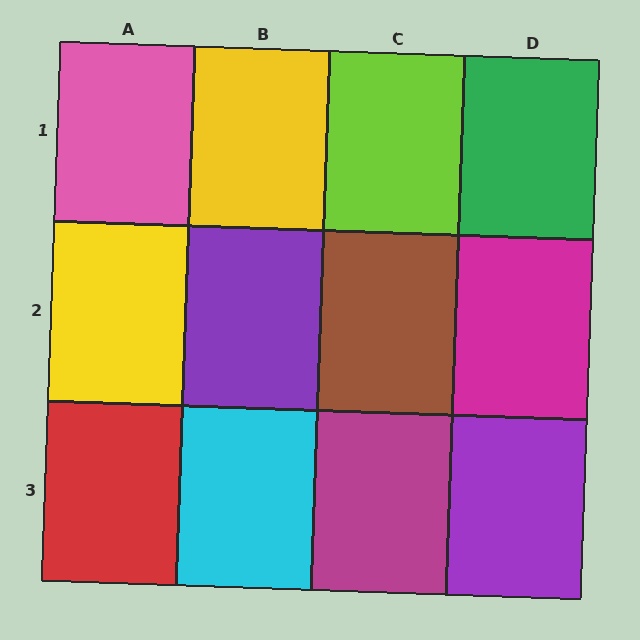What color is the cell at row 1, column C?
Lime.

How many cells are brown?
1 cell is brown.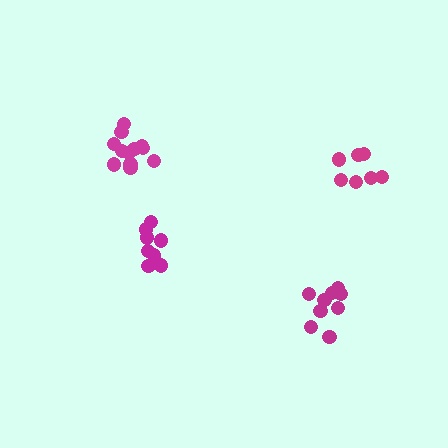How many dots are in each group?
Group 1: 8 dots, Group 2: 9 dots, Group 3: 8 dots, Group 4: 12 dots (37 total).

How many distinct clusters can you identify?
There are 4 distinct clusters.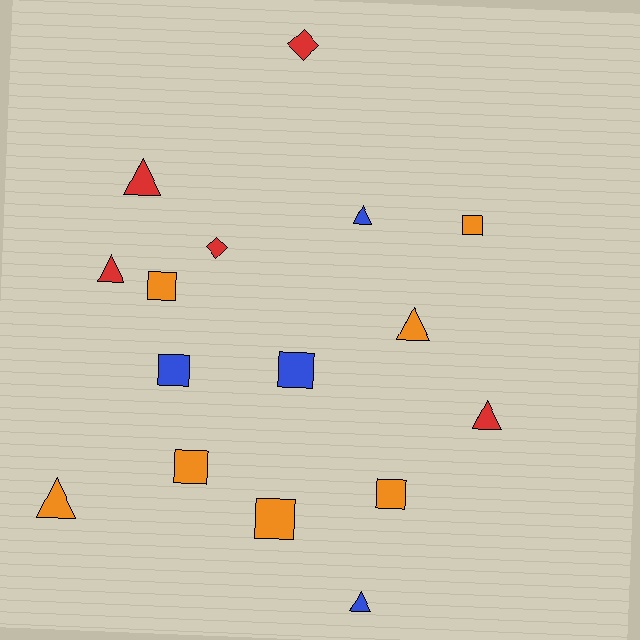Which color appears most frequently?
Orange, with 7 objects.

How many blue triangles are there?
There are 2 blue triangles.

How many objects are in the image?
There are 16 objects.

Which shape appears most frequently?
Square, with 7 objects.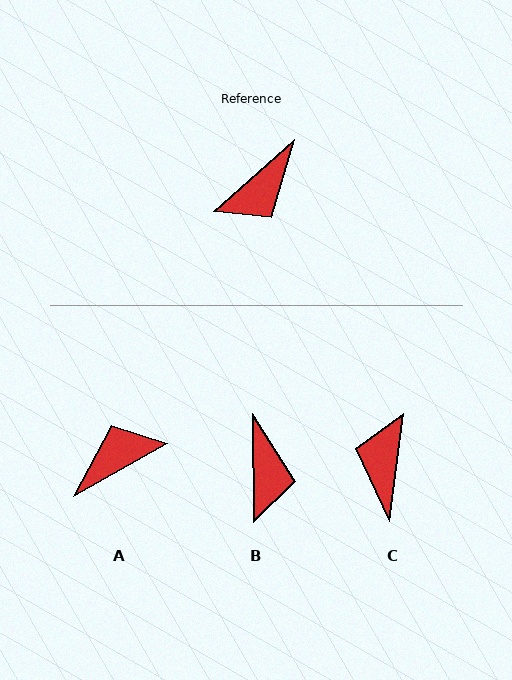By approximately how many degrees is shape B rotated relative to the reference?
Approximately 49 degrees counter-clockwise.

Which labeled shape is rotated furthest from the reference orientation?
A, about 168 degrees away.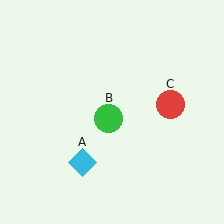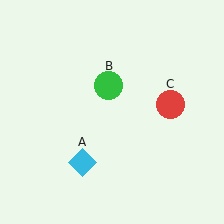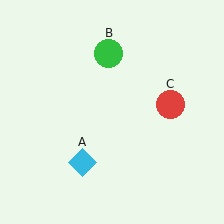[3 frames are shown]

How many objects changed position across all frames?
1 object changed position: green circle (object B).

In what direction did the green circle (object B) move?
The green circle (object B) moved up.